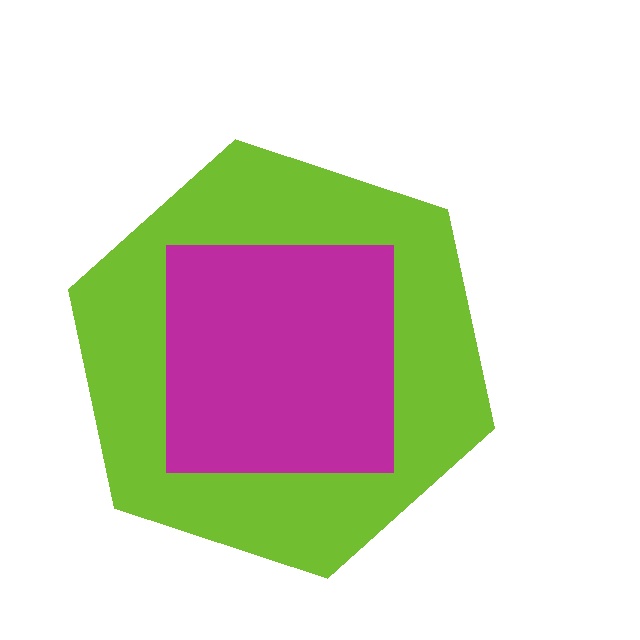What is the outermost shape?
The lime hexagon.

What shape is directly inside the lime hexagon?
The magenta square.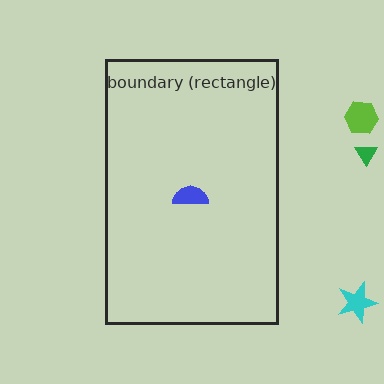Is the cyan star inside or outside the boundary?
Outside.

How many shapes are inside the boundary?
1 inside, 3 outside.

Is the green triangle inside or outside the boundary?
Outside.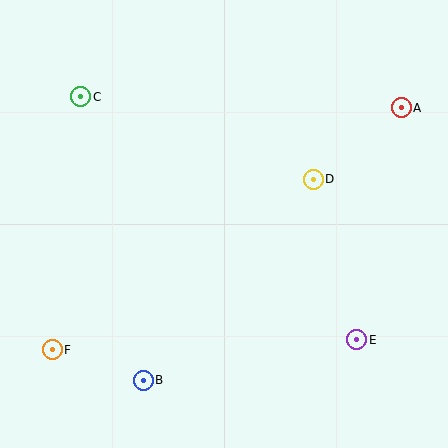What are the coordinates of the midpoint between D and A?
The midpoint between D and A is at (357, 143).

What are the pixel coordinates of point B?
Point B is at (143, 380).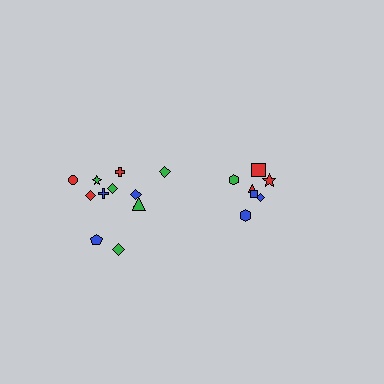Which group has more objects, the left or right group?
The left group.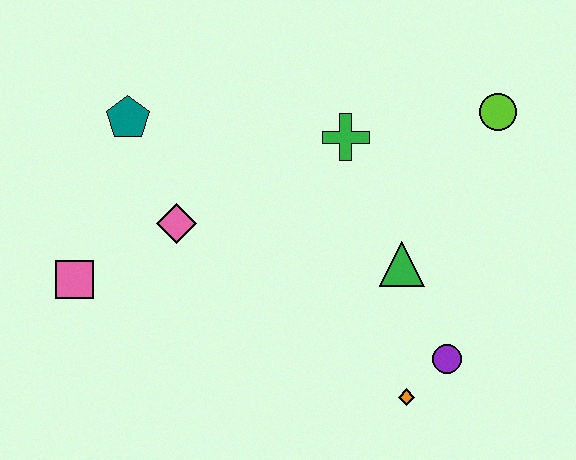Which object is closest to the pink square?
The pink diamond is closest to the pink square.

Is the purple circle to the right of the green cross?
Yes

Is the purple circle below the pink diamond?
Yes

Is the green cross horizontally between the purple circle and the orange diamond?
No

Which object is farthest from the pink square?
The lime circle is farthest from the pink square.